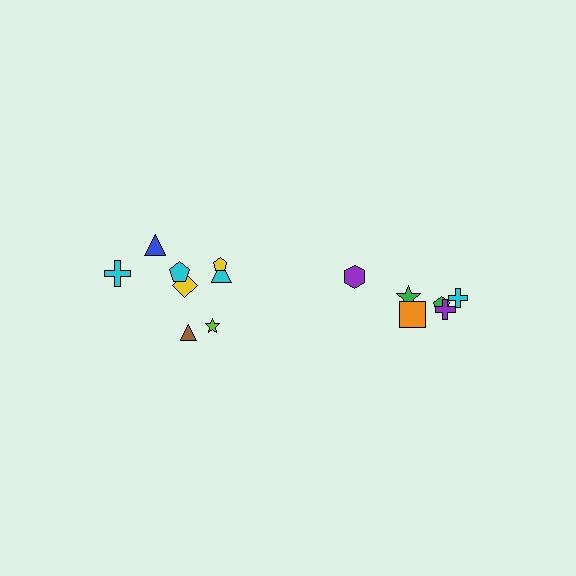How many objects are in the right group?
There are 6 objects.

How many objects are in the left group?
There are 8 objects.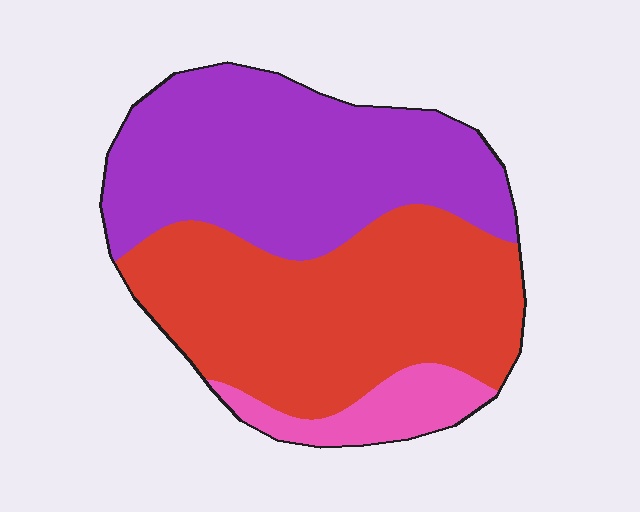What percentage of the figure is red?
Red takes up between a quarter and a half of the figure.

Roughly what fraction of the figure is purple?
Purple covers 44% of the figure.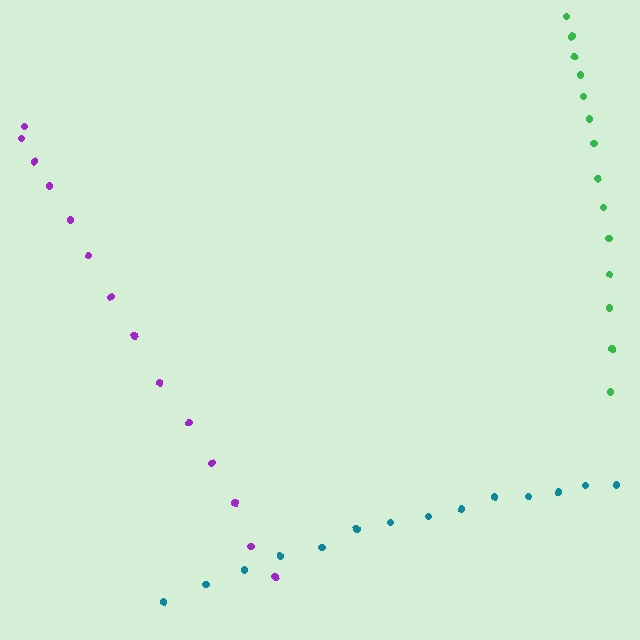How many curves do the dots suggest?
There are 3 distinct paths.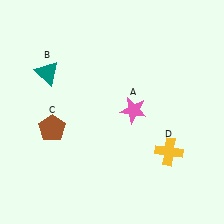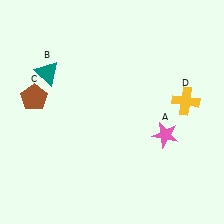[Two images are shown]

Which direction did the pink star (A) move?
The pink star (A) moved right.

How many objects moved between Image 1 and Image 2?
3 objects moved between the two images.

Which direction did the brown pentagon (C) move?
The brown pentagon (C) moved up.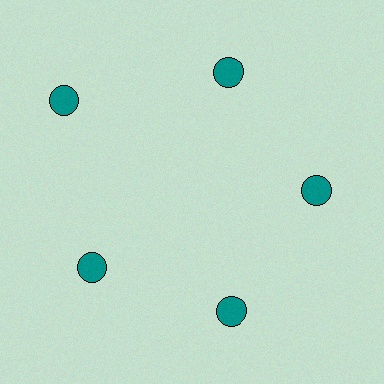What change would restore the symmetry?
The symmetry would be restored by moving it inward, back onto the ring so that all 5 circles sit at equal angles and equal distance from the center.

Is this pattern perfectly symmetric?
No. The 5 teal circles are arranged in a ring, but one element near the 10 o'clock position is pushed outward from the center, breaking the 5-fold rotational symmetry.